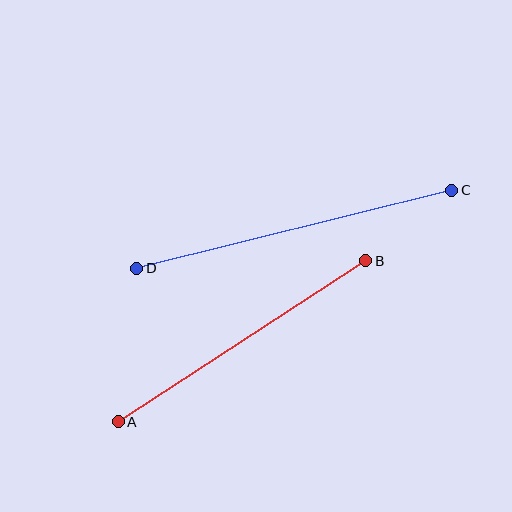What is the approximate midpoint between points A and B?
The midpoint is at approximately (242, 341) pixels.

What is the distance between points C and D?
The distance is approximately 325 pixels.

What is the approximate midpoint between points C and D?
The midpoint is at approximately (294, 229) pixels.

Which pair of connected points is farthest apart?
Points C and D are farthest apart.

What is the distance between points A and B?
The distance is approximately 295 pixels.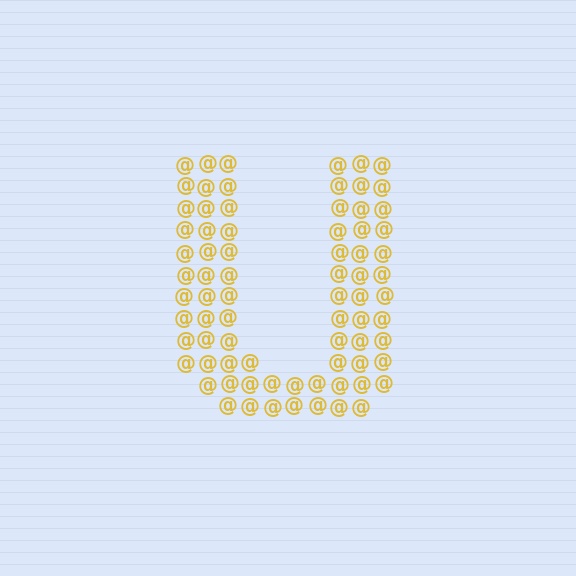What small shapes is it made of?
It is made of small at signs.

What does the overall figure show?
The overall figure shows the letter U.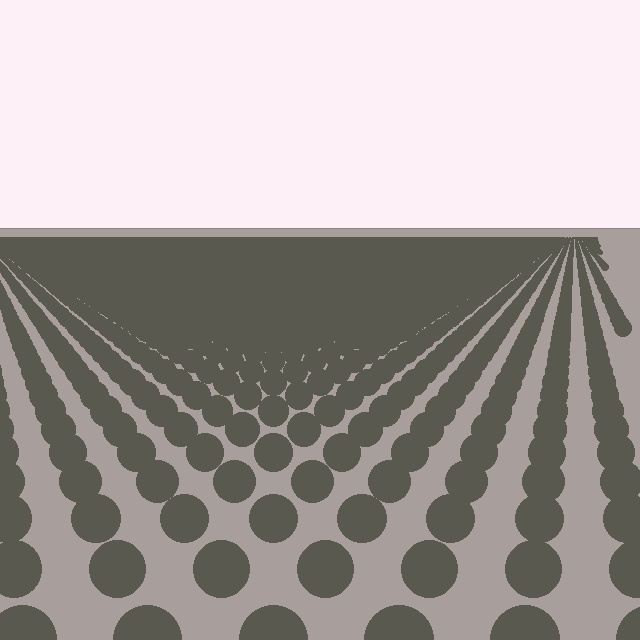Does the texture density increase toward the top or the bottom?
Density increases toward the top.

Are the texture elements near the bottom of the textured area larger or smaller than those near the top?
Larger. Near the bottom, elements are closer to the viewer and appear at a bigger on-screen size.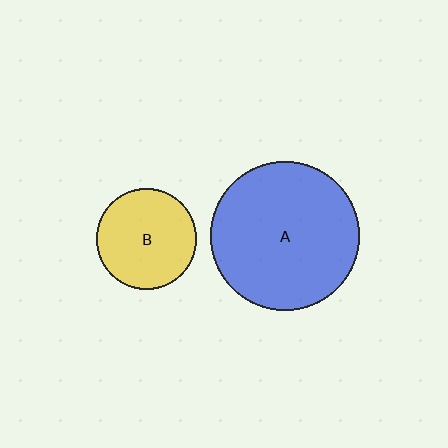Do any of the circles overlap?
No, none of the circles overlap.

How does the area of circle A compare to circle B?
Approximately 2.2 times.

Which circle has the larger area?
Circle A (blue).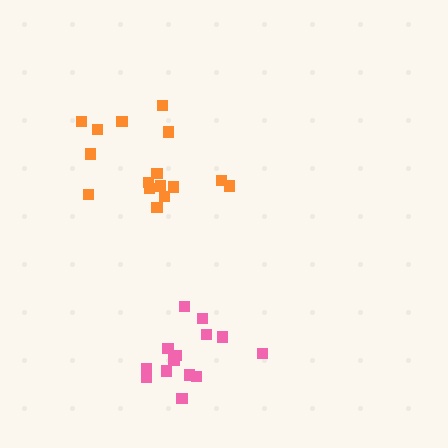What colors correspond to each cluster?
The clusters are colored: orange, pink.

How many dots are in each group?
Group 1: 16 dots, Group 2: 14 dots (30 total).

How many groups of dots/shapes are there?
There are 2 groups.